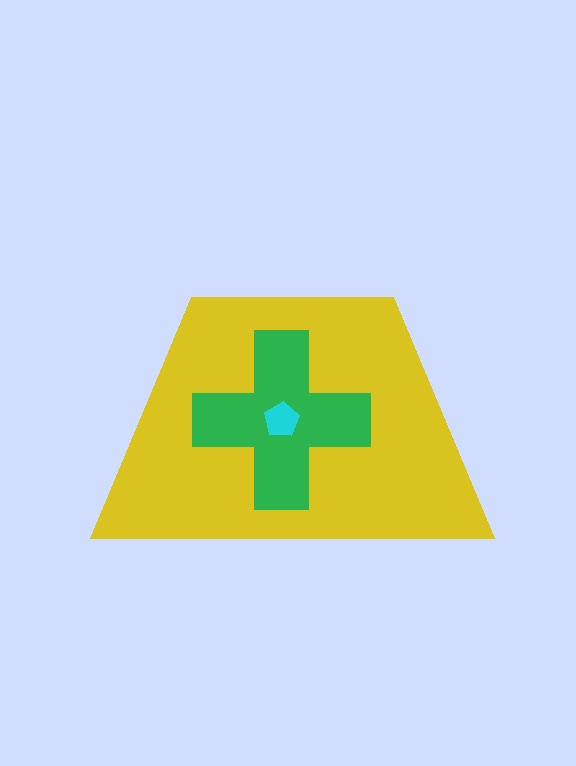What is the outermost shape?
The yellow trapezoid.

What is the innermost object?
The cyan pentagon.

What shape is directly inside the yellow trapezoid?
The green cross.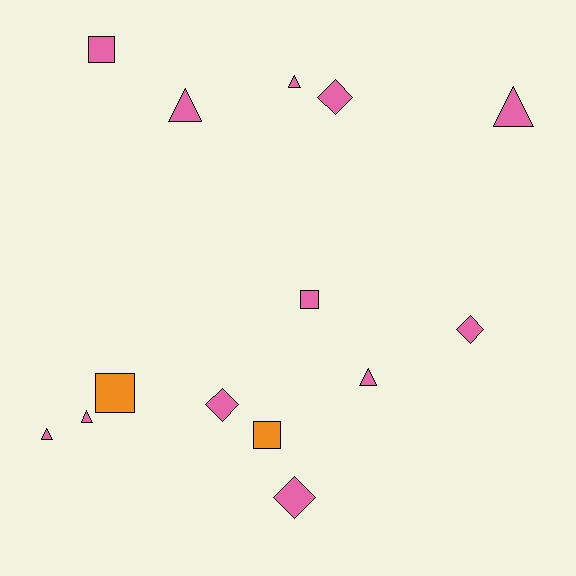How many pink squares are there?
There are 2 pink squares.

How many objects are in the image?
There are 14 objects.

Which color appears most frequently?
Pink, with 12 objects.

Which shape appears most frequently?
Triangle, with 6 objects.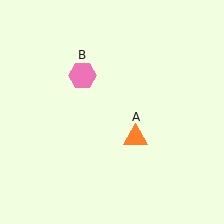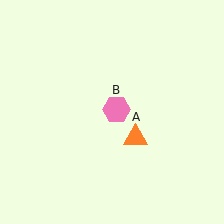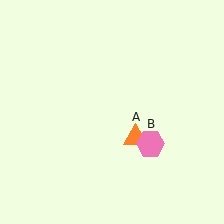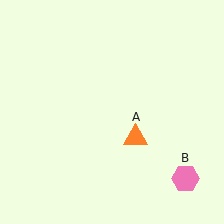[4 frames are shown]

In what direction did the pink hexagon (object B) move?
The pink hexagon (object B) moved down and to the right.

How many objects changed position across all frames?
1 object changed position: pink hexagon (object B).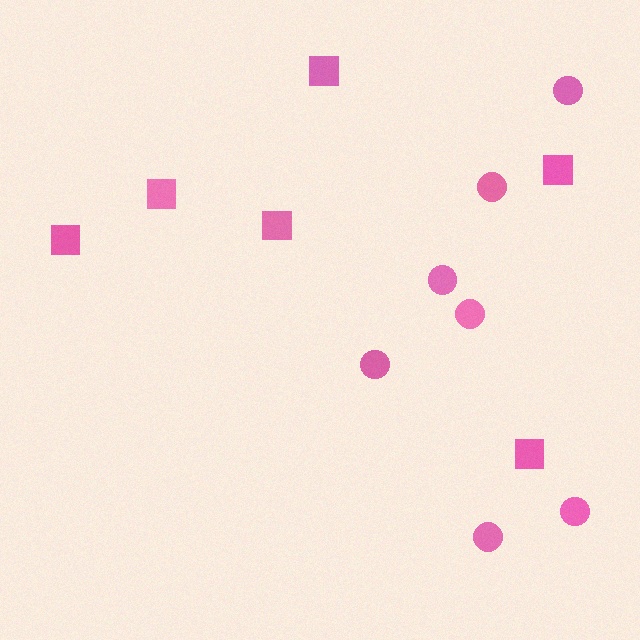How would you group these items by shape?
There are 2 groups: one group of squares (6) and one group of circles (7).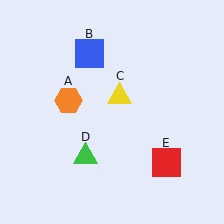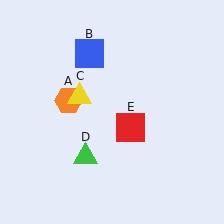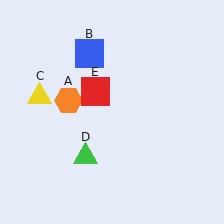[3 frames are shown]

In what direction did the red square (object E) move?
The red square (object E) moved up and to the left.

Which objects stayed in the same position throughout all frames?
Orange hexagon (object A) and blue square (object B) and green triangle (object D) remained stationary.